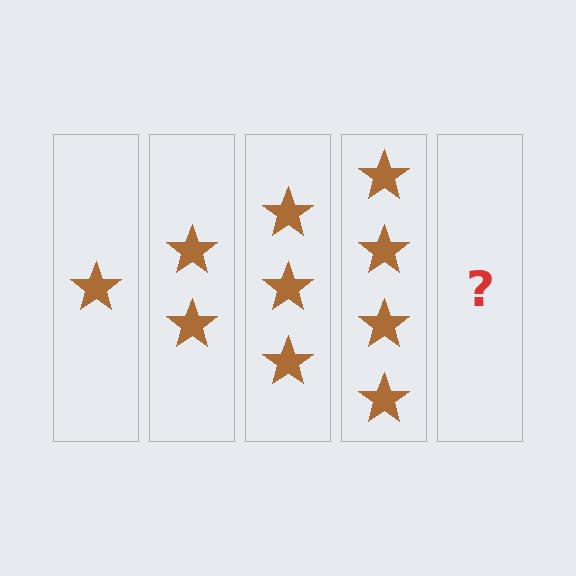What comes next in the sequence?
The next element should be 5 stars.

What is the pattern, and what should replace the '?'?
The pattern is that each step adds one more star. The '?' should be 5 stars.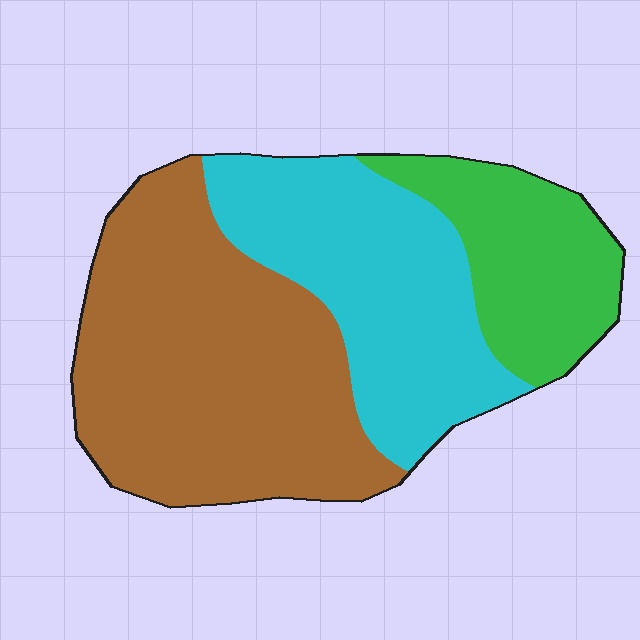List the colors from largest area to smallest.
From largest to smallest: brown, cyan, green.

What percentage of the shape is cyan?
Cyan covers 32% of the shape.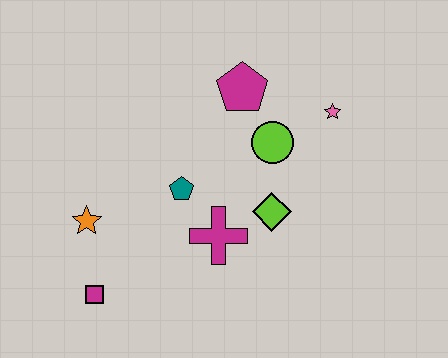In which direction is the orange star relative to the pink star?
The orange star is to the left of the pink star.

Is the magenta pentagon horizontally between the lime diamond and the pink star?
No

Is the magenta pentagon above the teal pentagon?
Yes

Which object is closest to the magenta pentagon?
The lime circle is closest to the magenta pentagon.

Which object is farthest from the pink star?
The magenta square is farthest from the pink star.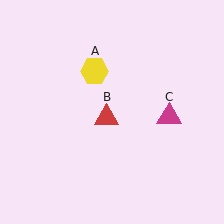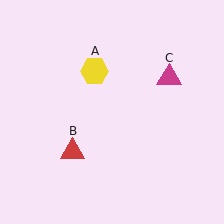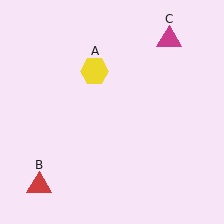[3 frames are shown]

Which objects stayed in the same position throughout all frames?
Yellow hexagon (object A) remained stationary.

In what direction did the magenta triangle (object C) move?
The magenta triangle (object C) moved up.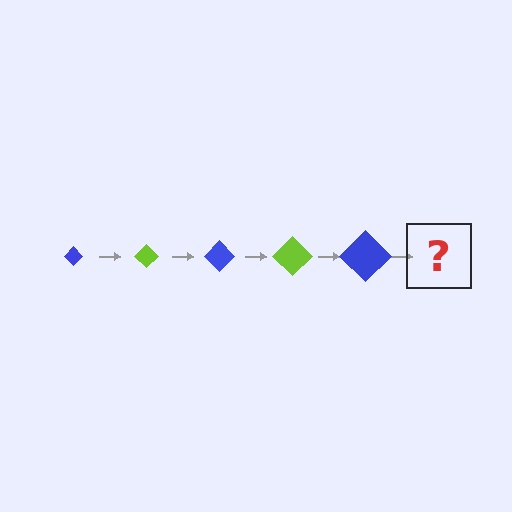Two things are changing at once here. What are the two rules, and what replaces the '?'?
The two rules are that the diamond grows larger each step and the color cycles through blue and lime. The '?' should be a lime diamond, larger than the previous one.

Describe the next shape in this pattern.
It should be a lime diamond, larger than the previous one.